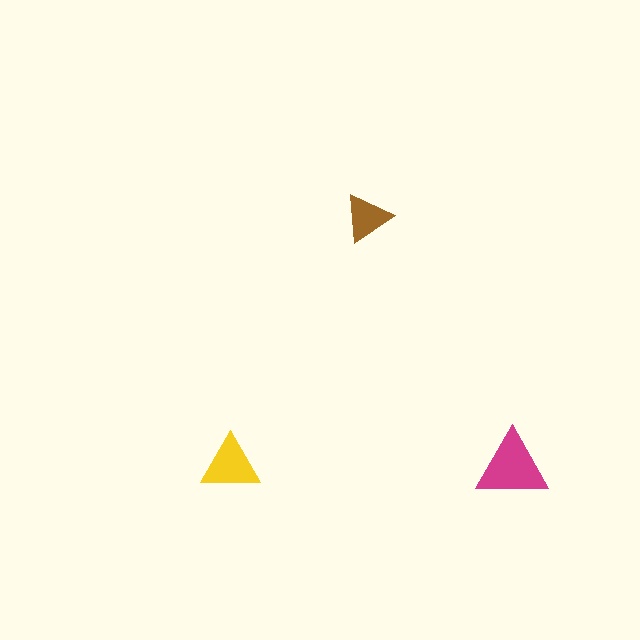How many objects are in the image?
There are 3 objects in the image.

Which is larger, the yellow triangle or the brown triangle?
The yellow one.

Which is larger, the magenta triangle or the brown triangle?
The magenta one.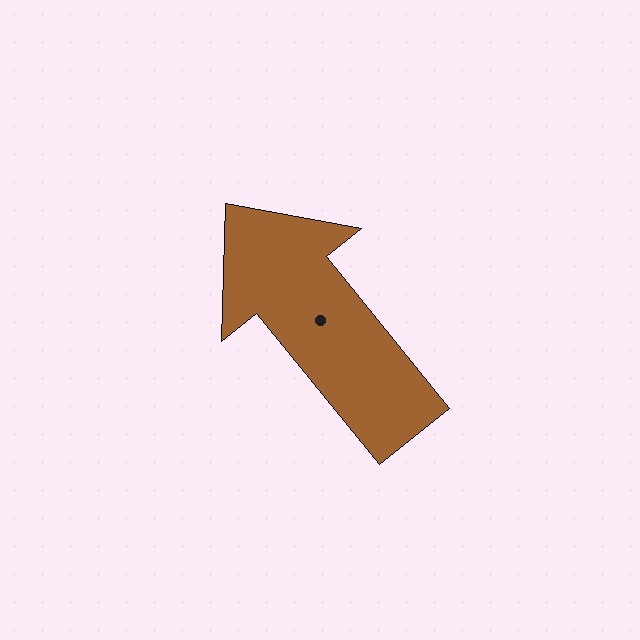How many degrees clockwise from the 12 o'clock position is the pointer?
Approximately 321 degrees.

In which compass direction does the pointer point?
Northwest.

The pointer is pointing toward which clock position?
Roughly 11 o'clock.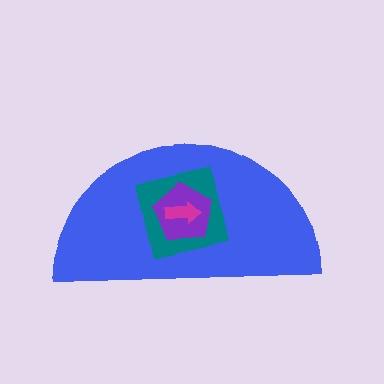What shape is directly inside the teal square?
The purple pentagon.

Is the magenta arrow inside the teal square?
Yes.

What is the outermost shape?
The blue semicircle.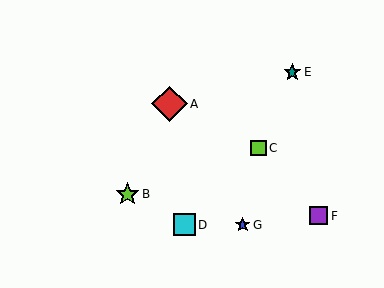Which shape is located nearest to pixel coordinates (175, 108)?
The red diamond (labeled A) at (169, 104) is nearest to that location.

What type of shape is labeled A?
Shape A is a red diamond.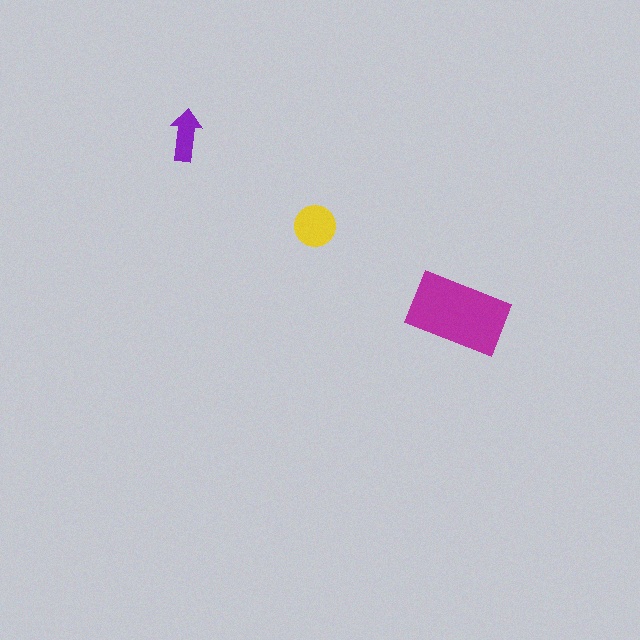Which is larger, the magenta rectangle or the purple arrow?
The magenta rectangle.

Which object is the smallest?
The purple arrow.